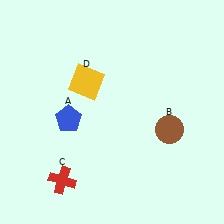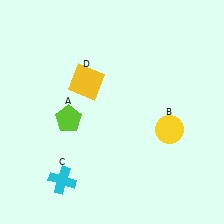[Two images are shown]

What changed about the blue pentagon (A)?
In Image 1, A is blue. In Image 2, it changed to lime.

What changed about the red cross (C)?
In Image 1, C is red. In Image 2, it changed to cyan.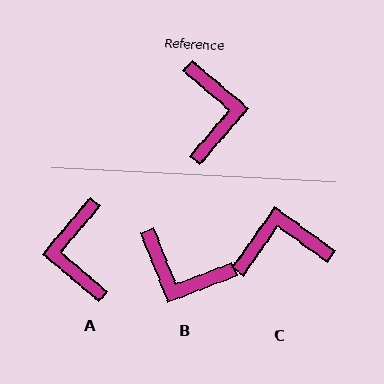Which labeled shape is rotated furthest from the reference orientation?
A, about 180 degrees away.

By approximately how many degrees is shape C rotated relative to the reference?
Approximately 95 degrees counter-clockwise.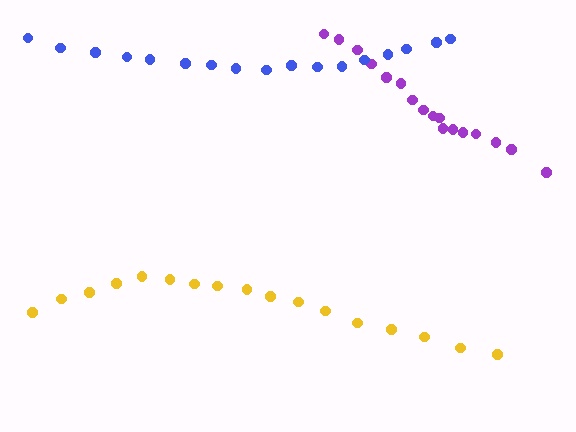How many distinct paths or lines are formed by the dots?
There are 3 distinct paths.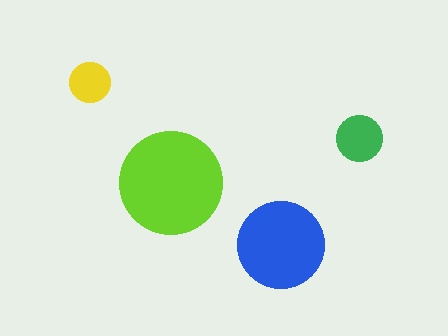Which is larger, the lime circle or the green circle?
The lime one.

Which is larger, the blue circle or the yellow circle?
The blue one.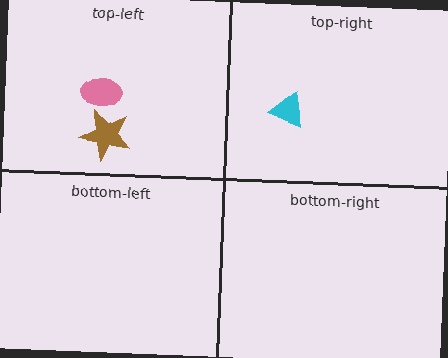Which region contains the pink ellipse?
The top-left region.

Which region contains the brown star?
The top-left region.